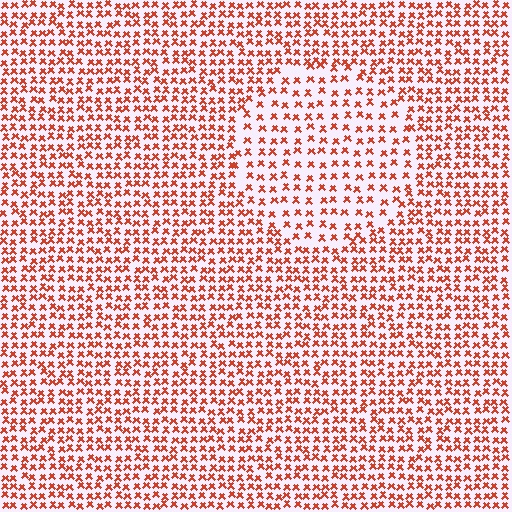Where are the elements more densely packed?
The elements are more densely packed outside the circle boundary.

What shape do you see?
I see a circle.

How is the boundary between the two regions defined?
The boundary is defined by a change in element density (approximately 1.7x ratio). All elements are the same color, size, and shape.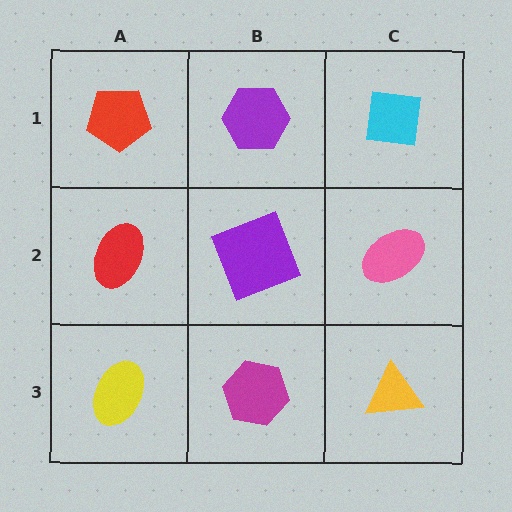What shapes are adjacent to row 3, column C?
A pink ellipse (row 2, column C), a magenta hexagon (row 3, column B).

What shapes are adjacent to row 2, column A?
A red pentagon (row 1, column A), a yellow ellipse (row 3, column A), a purple square (row 2, column B).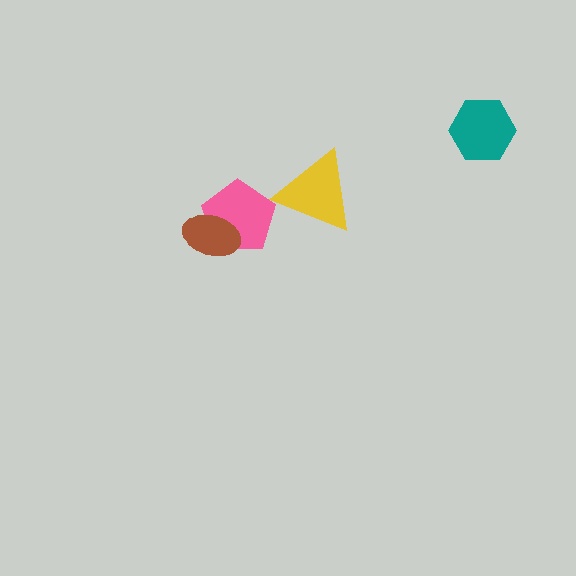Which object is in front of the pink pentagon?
The brown ellipse is in front of the pink pentagon.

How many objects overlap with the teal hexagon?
0 objects overlap with the teal hexagon.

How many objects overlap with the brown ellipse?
1 object overlaps with the brown ellipse.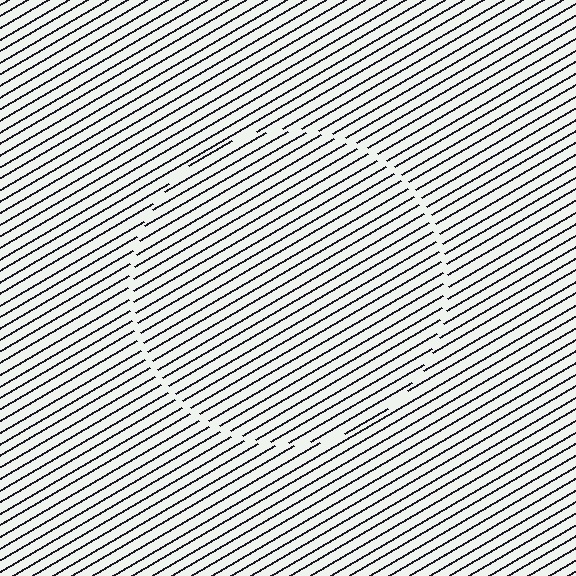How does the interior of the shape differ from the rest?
The interior of the shape contains the same grating, shifted by half a period — the contour is defined by the phase discontinuity where line-ends from the inner and outer gratings abut.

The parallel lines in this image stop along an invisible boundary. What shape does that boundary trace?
An illusory circle. The interior of the shape contains the same grating, shifted by half a period — the contour is defined by the phase discontinuity where line-ends from the inner and outer gratings abut.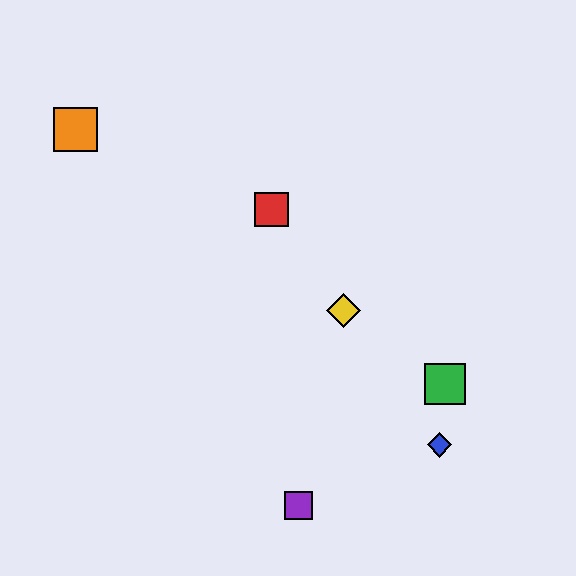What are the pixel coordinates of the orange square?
The orange square is at (76, 130).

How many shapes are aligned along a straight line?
3 shapes (the red square, the blue diamond, the yellow diamond) are aligned along a straight line.